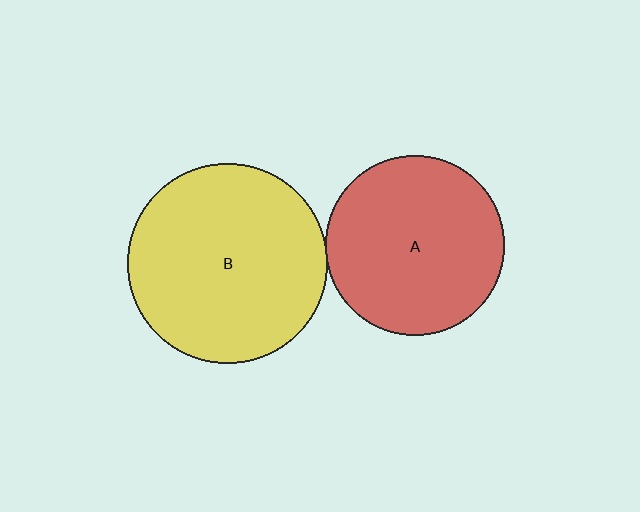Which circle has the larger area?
Circle B (yellow).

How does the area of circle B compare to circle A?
Approximately 1.2 times.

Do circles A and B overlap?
Yes.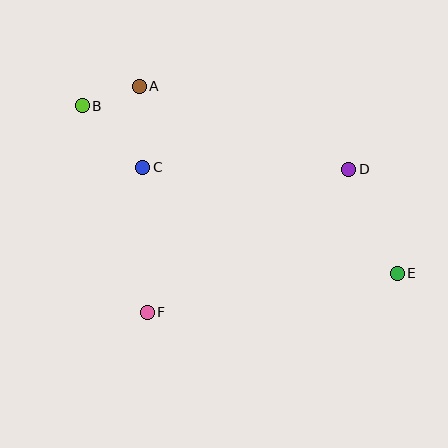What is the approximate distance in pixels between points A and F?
The distance between A and F is approximately 226 pixels.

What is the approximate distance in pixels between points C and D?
The distance between C and D is approximately 206 pixels.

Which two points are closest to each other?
Points A and B are closest to each other.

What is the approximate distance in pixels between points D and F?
The distance between D and F is approximately 247 pixels.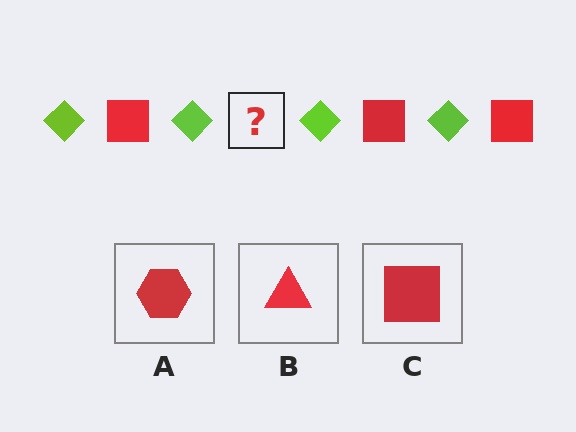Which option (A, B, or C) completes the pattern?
C.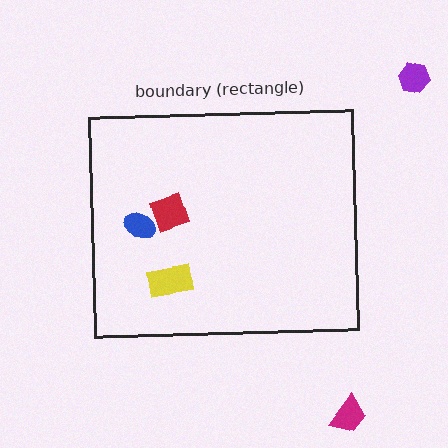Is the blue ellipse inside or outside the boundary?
Inside.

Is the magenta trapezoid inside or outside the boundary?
Outside.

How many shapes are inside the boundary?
3 inside, 2 outside.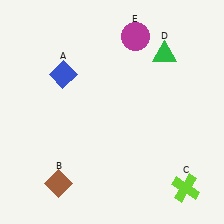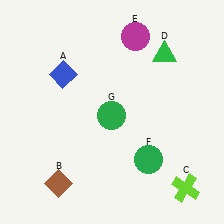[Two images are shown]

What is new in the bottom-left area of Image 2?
A green circle (G) was added in the bottom-left area of Image 2.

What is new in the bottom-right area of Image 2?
A green circle (F) was added in the bottom-right area of Image 2.